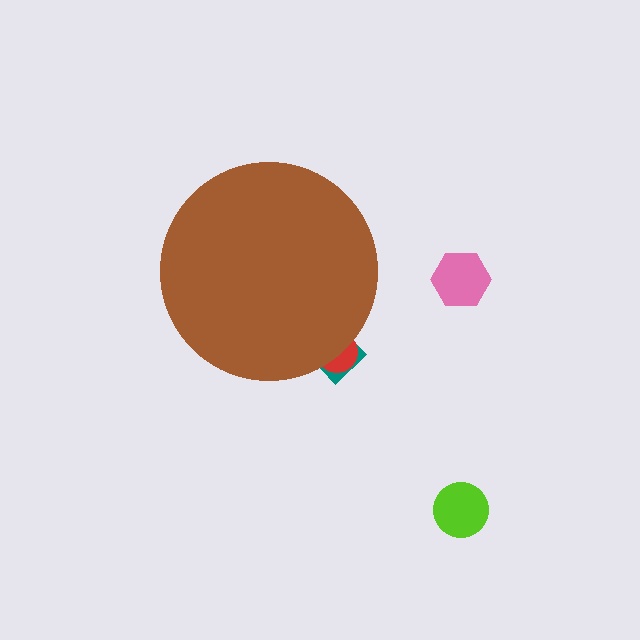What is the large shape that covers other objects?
A brown circle.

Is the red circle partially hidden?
Yes, the red circle is partially hidden behind the brown circle.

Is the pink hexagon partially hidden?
No, the pink hexagon is fully visible.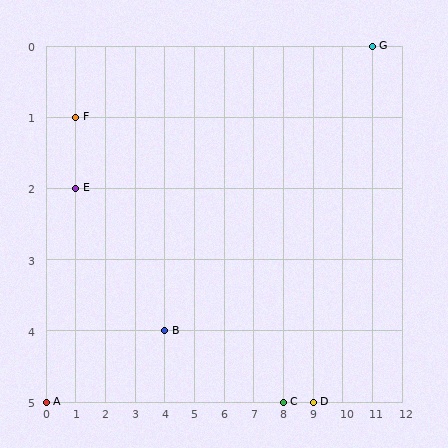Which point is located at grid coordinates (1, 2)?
Point E is at (1, 2).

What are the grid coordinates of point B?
Point B is at grid coordinates (4, 4).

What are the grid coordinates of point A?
Point A is at grid coordinates (0, 5).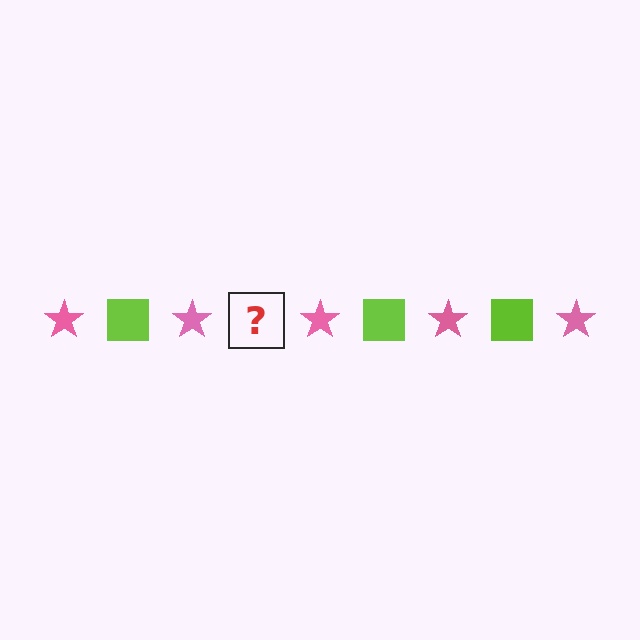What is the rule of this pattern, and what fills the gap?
The rule is that the pattern alternates between pink star and lime square. The gap should be filled with a lime square.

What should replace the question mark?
The question mark should be replaced with a lime square.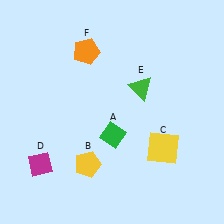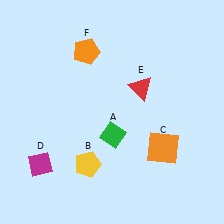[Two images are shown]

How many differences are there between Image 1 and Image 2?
There are 2 differences between the two images.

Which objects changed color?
C changed from yellow to orange. E changed from green to red.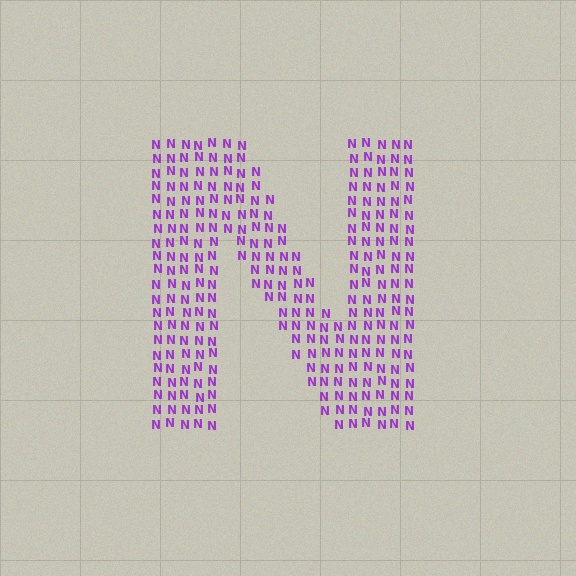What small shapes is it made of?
It is made of small letter N's.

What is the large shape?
The large shape is the letter N.